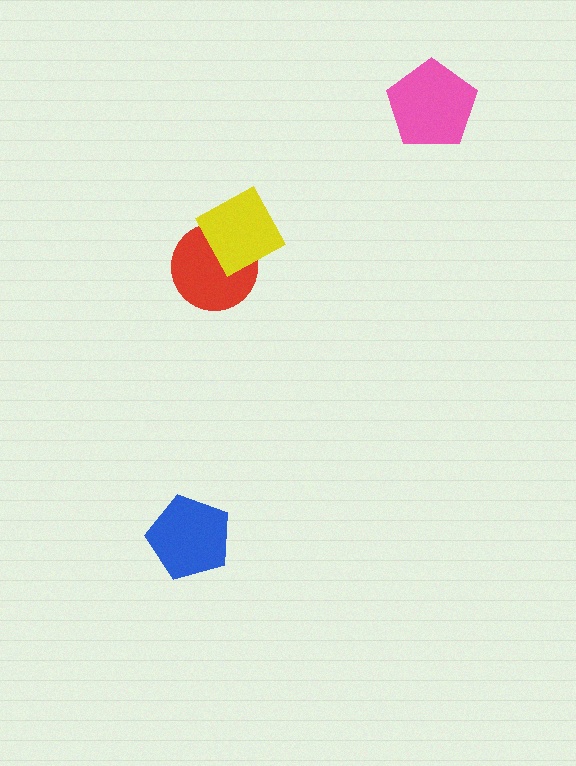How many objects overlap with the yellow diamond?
1 object overlaps with the yellow diamond.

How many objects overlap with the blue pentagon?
0 objects overlap with the blue pentagon.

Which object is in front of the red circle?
The yellow diamond is in front of the red circle.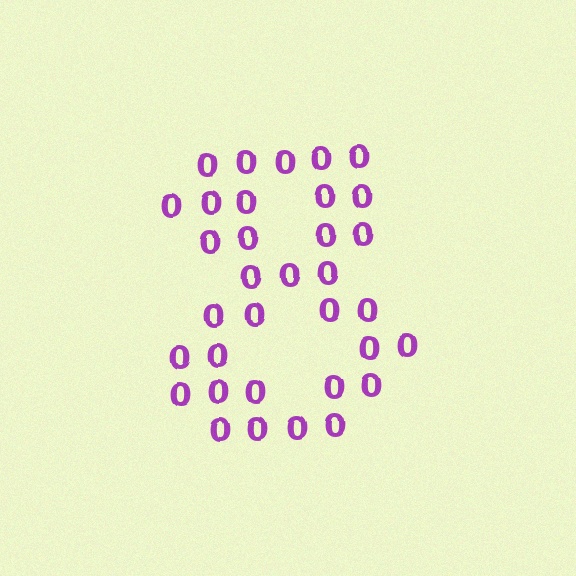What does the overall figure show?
The overall figure shows the digit 8.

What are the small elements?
The small elements are digit 0's.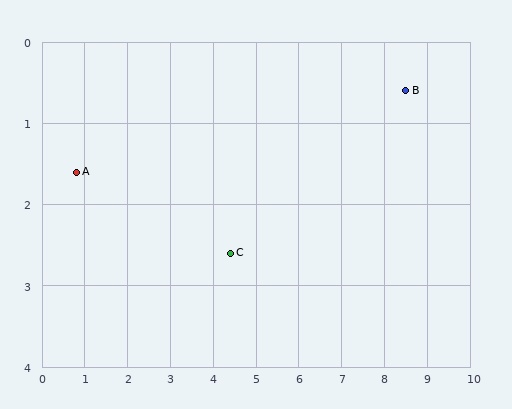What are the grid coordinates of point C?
Point C is at approximately (4.4, 2.6).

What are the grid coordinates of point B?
Point B is at approximately (8.5, 0.6).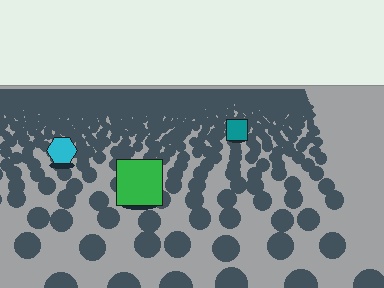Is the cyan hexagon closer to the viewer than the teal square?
Yes. The cyan hexagon is closer — you can tell from the texture gradient: the ground texture is coarser near it.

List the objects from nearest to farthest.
From nearest to farthest: the green square, the cyan hexagon, the teal square.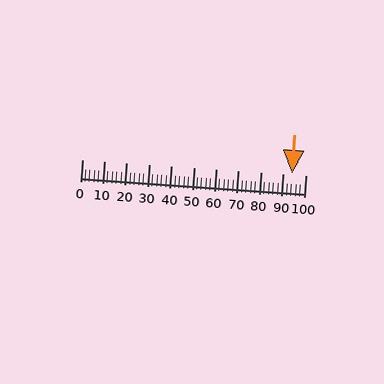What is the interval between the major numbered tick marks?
The major tick marks are spaced 10 units apart.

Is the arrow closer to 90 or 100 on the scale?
The arrow is closer to 90.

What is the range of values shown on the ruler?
The ruler shows values from 0 to 100.